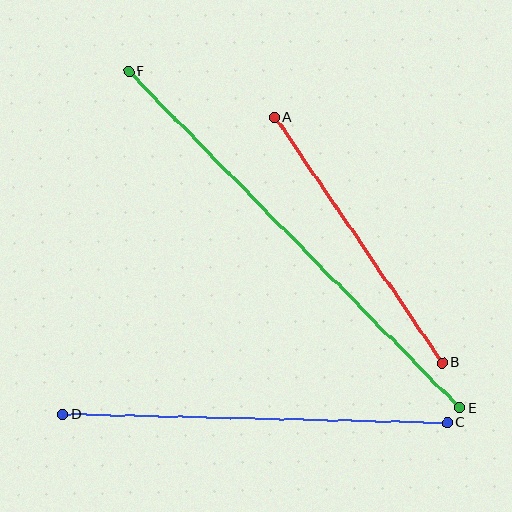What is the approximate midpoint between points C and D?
The midpoint is at approximately (255, 419) pixels.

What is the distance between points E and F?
The distance is approximately 472 pixels.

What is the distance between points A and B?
The distance is approximately 297 pixels.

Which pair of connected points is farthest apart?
Points E and F are farthest apart.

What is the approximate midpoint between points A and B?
The midpoint is at approximately (358, 240) pixels.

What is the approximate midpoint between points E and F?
The midpoint is at approximately (294, 240) pixels.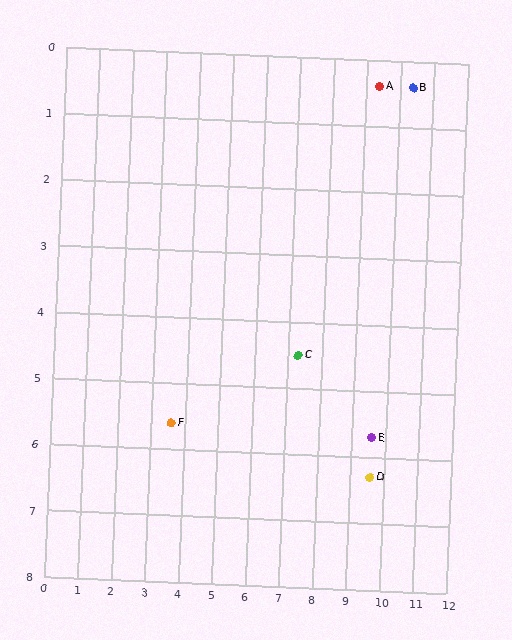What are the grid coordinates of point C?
Point C is at approximately (7.3, 4.5).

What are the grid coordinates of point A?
Point A is at approximately (9.4, 0.4).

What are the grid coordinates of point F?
Point F is at approximately (3.6, 5.6).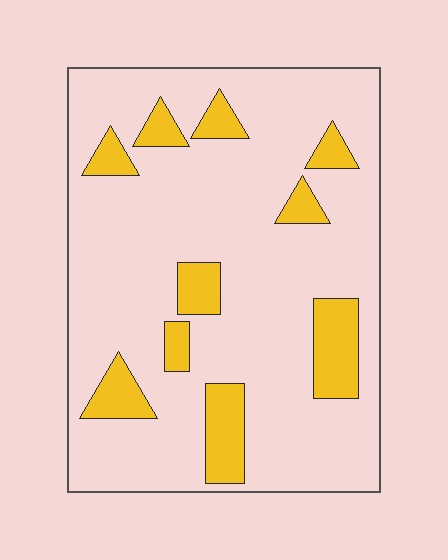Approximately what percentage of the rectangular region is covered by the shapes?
Approximately 15%.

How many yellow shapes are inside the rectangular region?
10.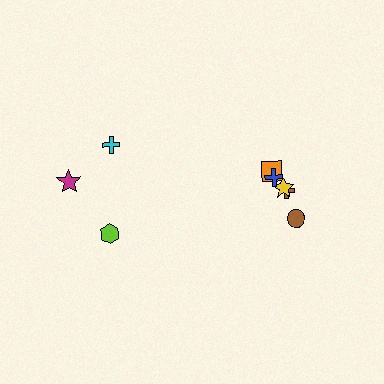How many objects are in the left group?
There are 3 objects.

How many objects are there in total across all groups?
There are 8 objects.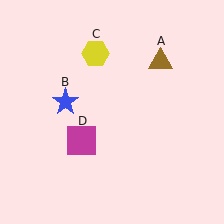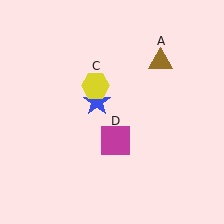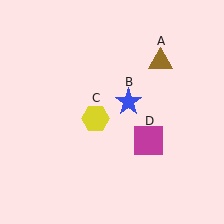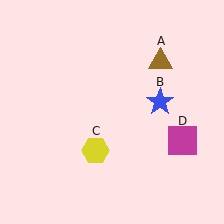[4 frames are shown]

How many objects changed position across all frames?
3 objects changed position: blue star (object B), yellow hexagon (object C), magenta square (object D).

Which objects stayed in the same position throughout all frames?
Brown triangle (object A) remained stationary.